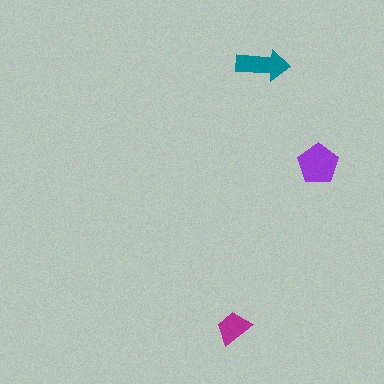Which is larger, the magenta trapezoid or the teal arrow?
The teal arrow.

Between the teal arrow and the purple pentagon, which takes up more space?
The purple pentagon.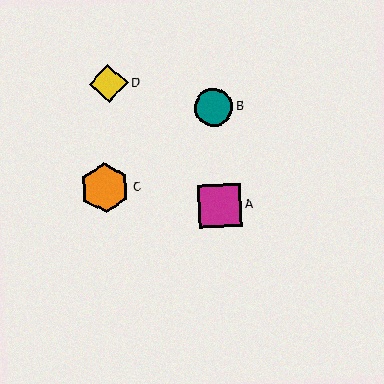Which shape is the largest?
The orange hexagon (labeled C) is the largest.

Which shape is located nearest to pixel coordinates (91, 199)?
The orange hexagon (labeled C) at (105, 188) is nearest to that location.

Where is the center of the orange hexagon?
The center of the orange hexagon is at (105, 188).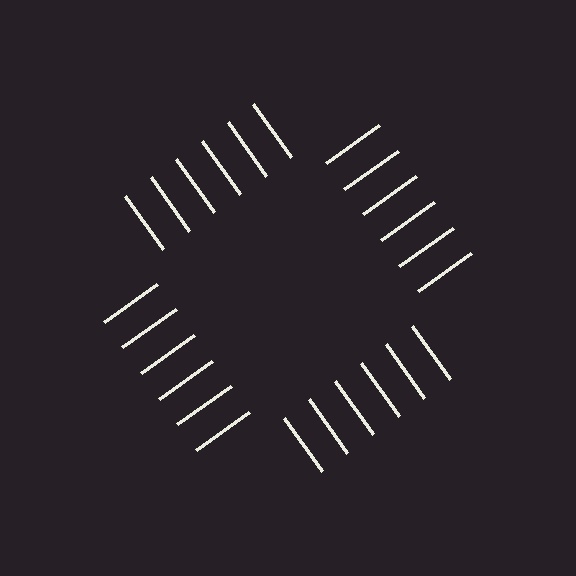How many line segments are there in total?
24 — 6 along each of the 4 edges.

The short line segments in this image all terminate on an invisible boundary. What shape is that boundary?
An illusory square — the line segments terminate on its edges but no continuous stroke is drawn.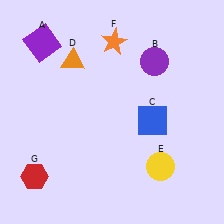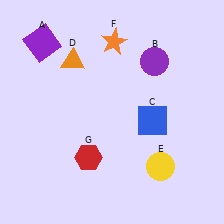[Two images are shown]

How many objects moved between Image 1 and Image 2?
1 object moved between the two images.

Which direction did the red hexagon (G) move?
The red hexagon (G) moved right.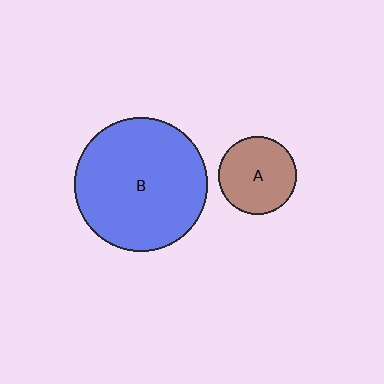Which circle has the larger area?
Circle B (blue).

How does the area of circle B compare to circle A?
Approximately 2.9 times.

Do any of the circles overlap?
No, none of the circles overlap.